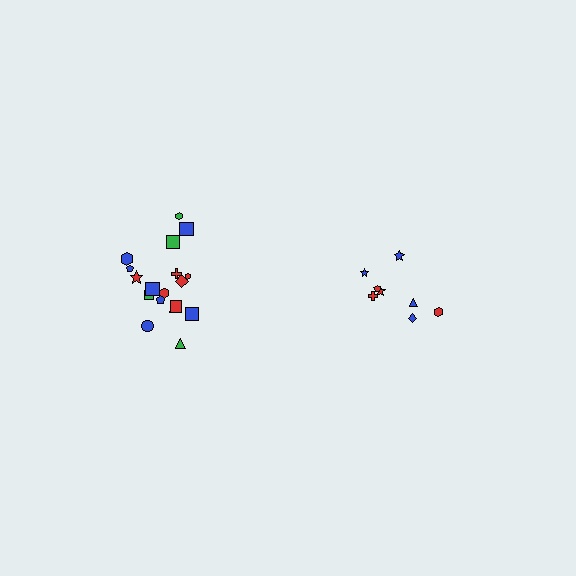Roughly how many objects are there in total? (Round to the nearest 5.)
Roughly 25 objects in total.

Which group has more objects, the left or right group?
The left group.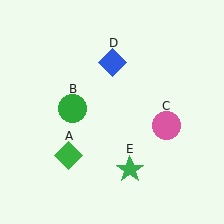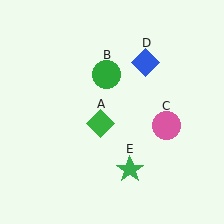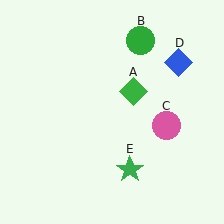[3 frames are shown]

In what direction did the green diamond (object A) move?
The green diamond (object A) moved up and to the right.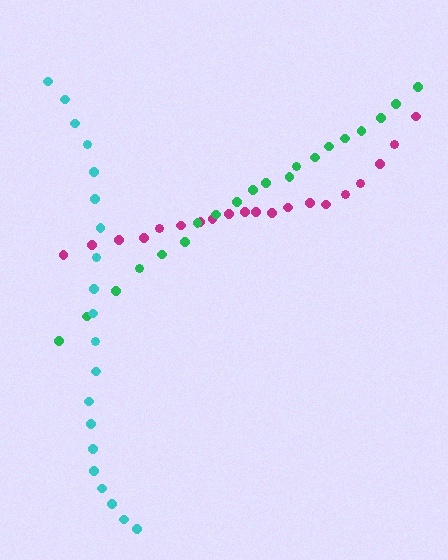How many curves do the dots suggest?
There are 3 distinct paths.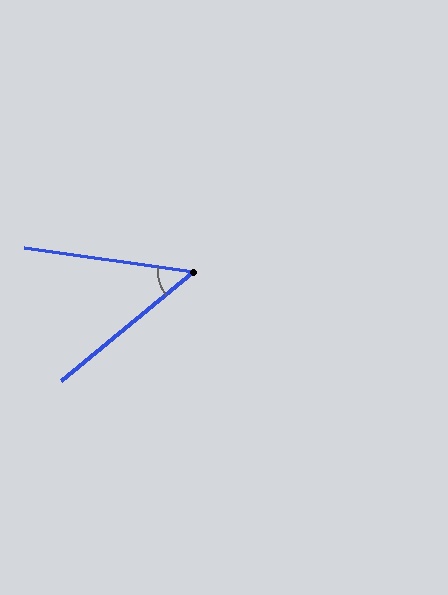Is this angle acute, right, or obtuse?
It is acute.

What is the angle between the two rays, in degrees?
Approximately 47 degrees.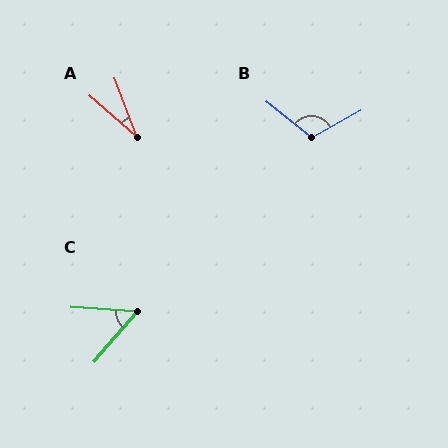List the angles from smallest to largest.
A (28°), C (53°), B (113°).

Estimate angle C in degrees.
Approximately 53 degrees.